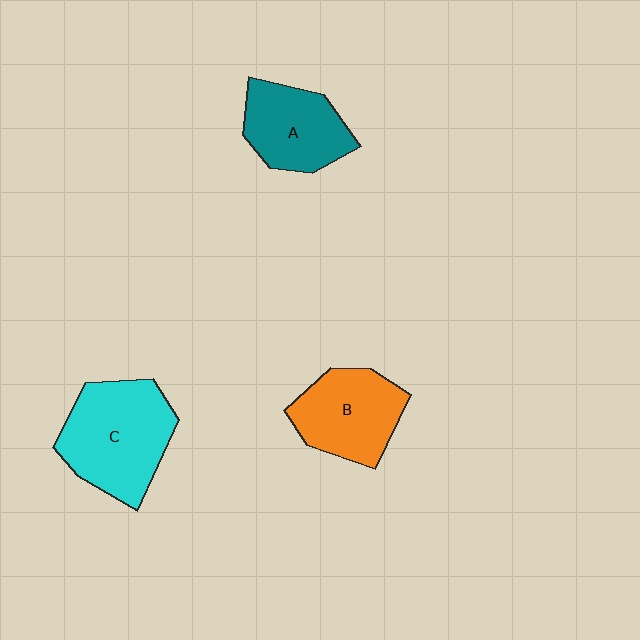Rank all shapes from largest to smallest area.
From largest to smallest: C (cyan), B (orange), A (teal).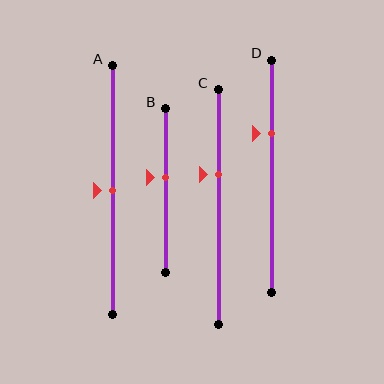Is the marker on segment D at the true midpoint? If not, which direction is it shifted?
No, the marker on segment D is shifted upward by about 18% of the segment length.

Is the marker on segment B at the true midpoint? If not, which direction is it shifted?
No, the marker on segment B is shifted upward by about 8% of the segment length.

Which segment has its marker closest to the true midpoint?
Segment A has its marker closest to the true midpoint.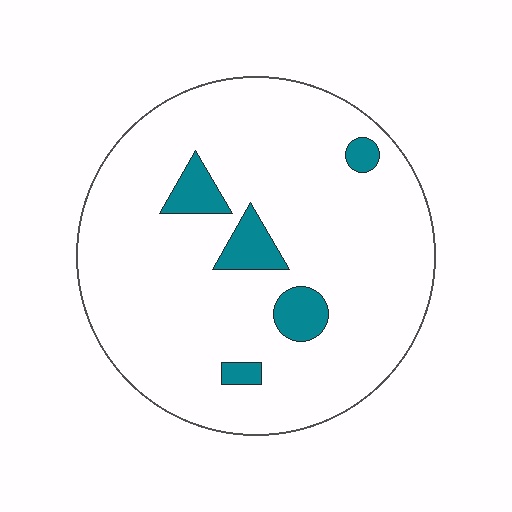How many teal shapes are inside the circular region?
5.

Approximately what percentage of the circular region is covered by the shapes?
Approximately 10%.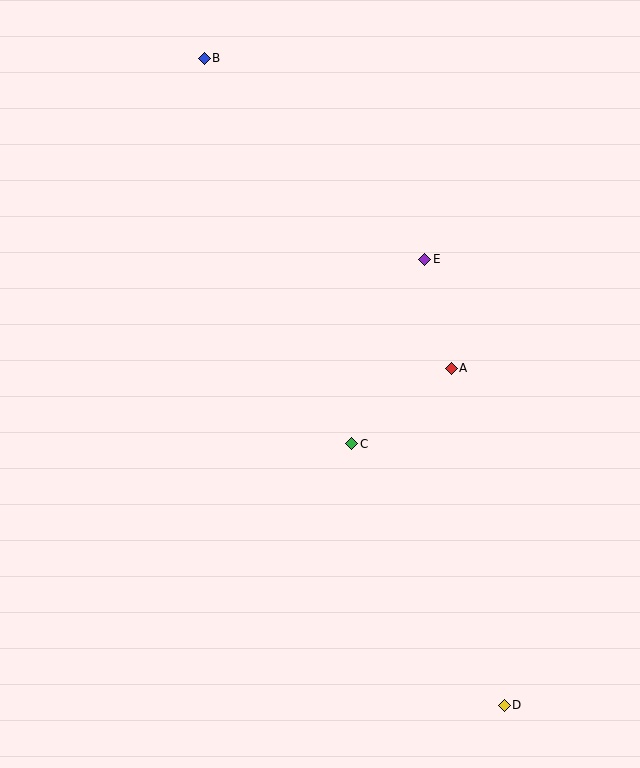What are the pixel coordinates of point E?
Point E is at (425, 259).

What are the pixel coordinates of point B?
Point B is at (204, 58).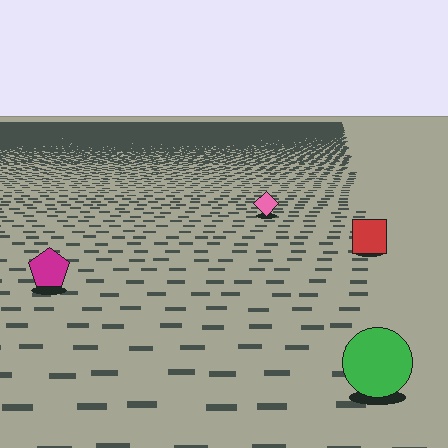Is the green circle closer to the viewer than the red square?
Yes. The green circle is closer — you can tell from the texture gradient: the ground texture is coarser near it.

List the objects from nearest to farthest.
From nearest to farthest: the green circle, the magenta pentagon, the red square, the pink diamond.